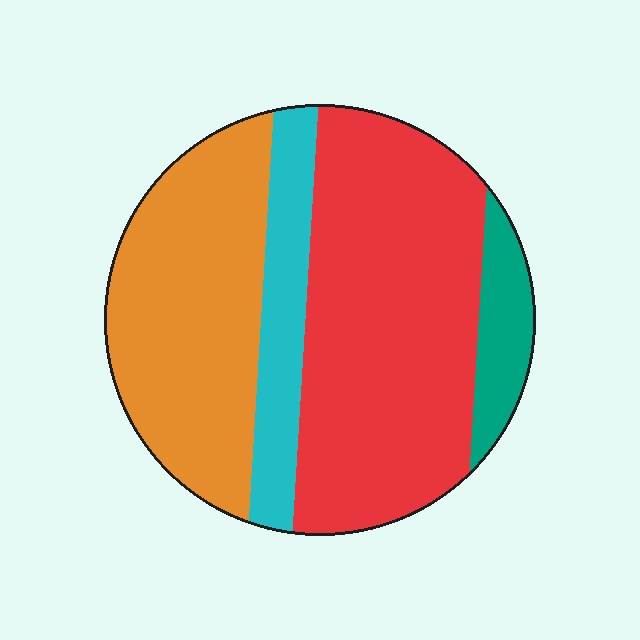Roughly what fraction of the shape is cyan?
Cyan takes up about one eighth (1/8) of the shape.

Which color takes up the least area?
Teal, at roughly 10%.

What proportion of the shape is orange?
Orange covers about 35% of the shape.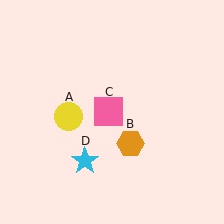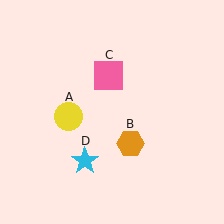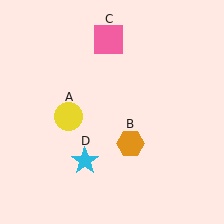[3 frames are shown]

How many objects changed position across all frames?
1 object changed position: pink square (object C).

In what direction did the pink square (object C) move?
The pink square (object C) moved up.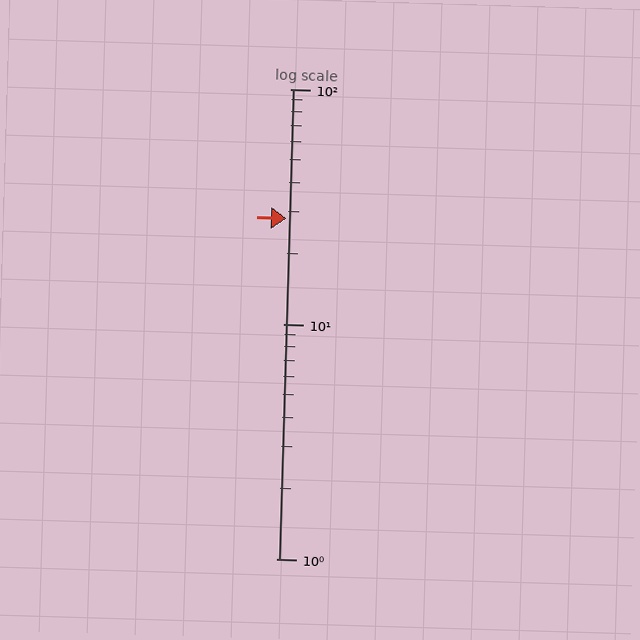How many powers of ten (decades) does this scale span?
The scale spans 2 decades, from 1 to 100.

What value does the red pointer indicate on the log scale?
The pointer indicates approximately 28.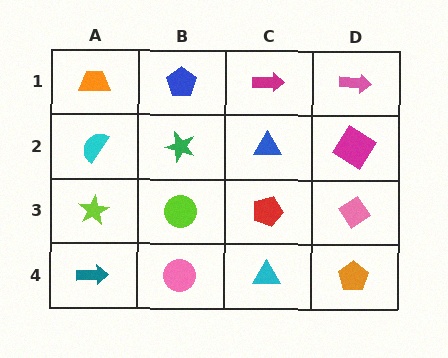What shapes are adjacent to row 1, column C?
A blue triangle (row 2, column C), a blue pentagon (row 1, column B), a pink arrow (row 1, column D).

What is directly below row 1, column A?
A cyan semicircle.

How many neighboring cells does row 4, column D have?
2.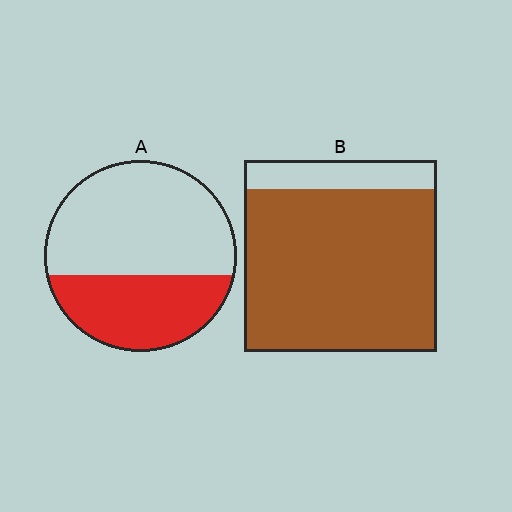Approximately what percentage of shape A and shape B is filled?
A is approximately 35% and B is approximately 85%.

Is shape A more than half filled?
No.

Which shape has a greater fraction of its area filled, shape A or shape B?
Shape B.